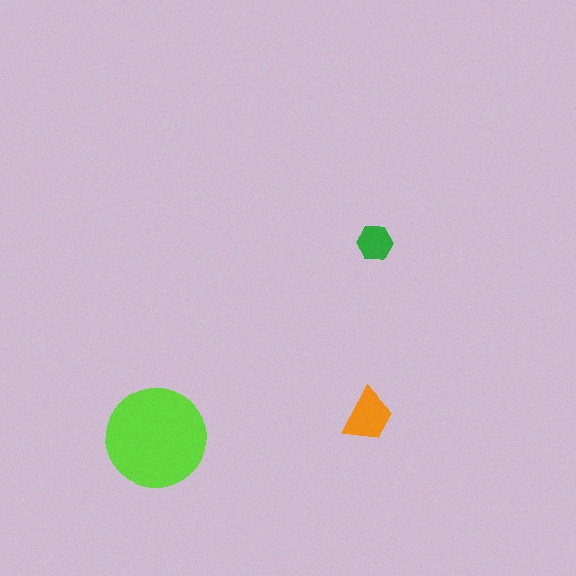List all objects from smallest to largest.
The green hexagon, the orange trapezoid, the lime circle.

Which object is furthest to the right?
The green hexagon is rightmost.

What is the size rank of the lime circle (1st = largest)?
1st.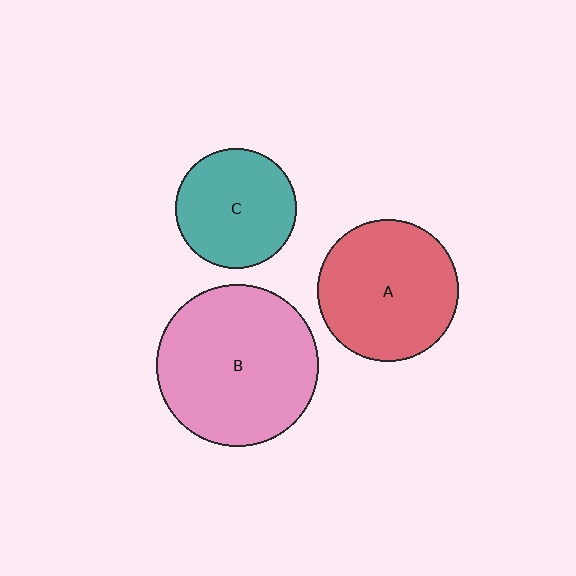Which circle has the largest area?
Circle B (pink).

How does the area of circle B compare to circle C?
Approximately 1.8 times.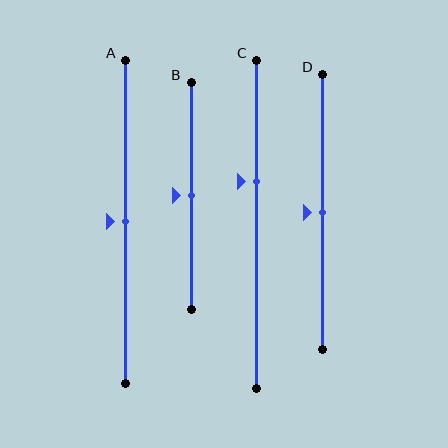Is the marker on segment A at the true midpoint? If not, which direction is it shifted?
Yes, the marker on segment A is at the true midpoint.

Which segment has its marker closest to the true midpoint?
Segment A has its marker closest to the true midpoint.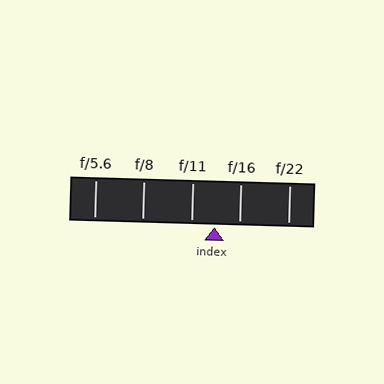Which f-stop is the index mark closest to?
The index mark is closest to f/11.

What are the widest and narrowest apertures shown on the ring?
The widest aperture shown is f/5.6 and the narrowest is f/22.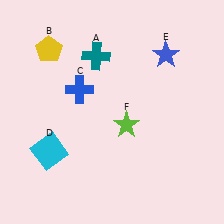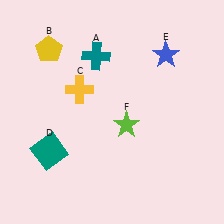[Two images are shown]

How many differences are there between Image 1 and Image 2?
There are 2 differences between the two images.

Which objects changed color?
C changed from blue to yellow. D changed from cyan to teal.